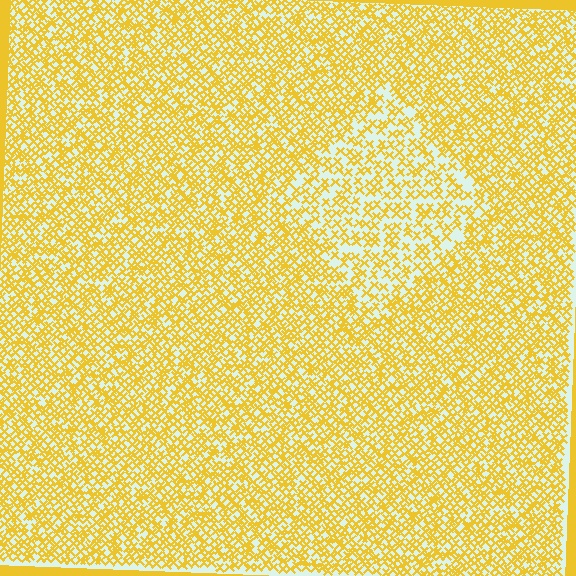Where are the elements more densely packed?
The elements are more densely packed outside the diamond boundary.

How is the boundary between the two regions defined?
The boundary is defined by a change in element density (approximately 1.7x ratio). All elements are the same color, size, and shape.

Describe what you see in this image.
The image contains small yellow elements arranged at two different densities. A diamond-shaped region is visible where the elements are less densely packed than the surrounding area.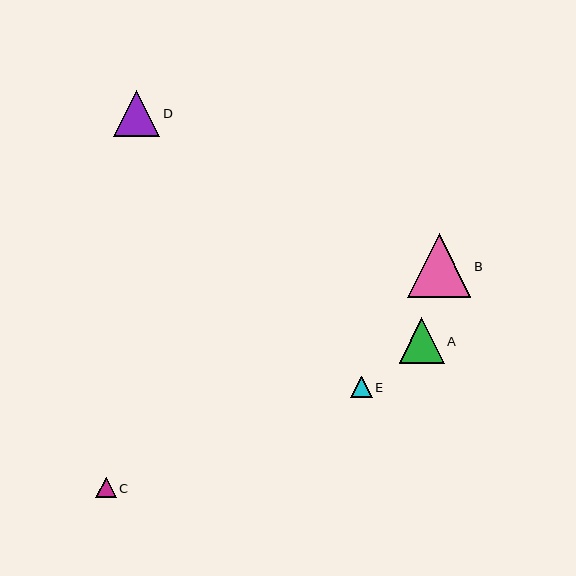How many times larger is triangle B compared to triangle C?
Triangle B is approximately 3.1 times the size of triangle C.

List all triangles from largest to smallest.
From largest to smallest: B, D, A, E, C.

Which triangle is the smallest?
Triangle C is the smallest with a size of approximately 20 pixels.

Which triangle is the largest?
Triangle B is the largest with a size of approximately 63 pixels.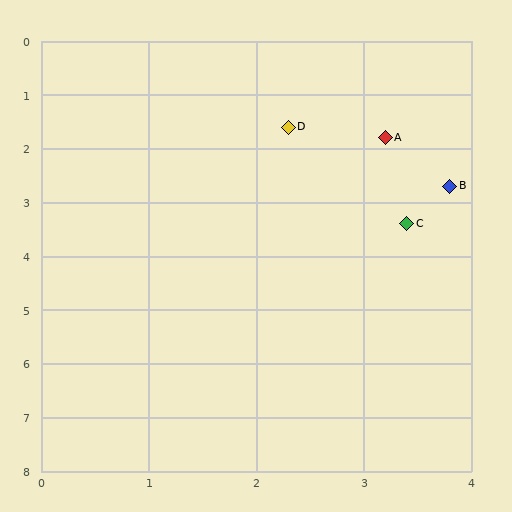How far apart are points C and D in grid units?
Points C and D are about 2.1 grid units apart.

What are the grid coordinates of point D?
Point D is at approximately (2.3, 1.6).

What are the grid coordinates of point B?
Point B is at approximately (3.8, 2.7).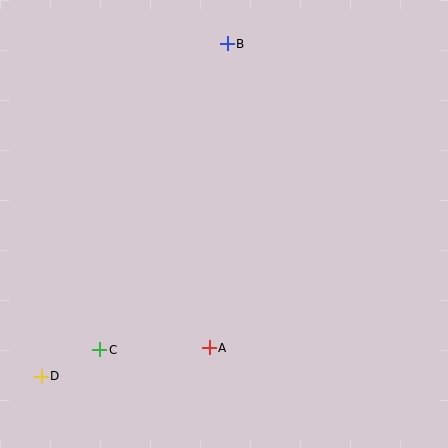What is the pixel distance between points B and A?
The distance between B and A is 305 pixels.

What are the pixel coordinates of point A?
Point A is at (209, 348).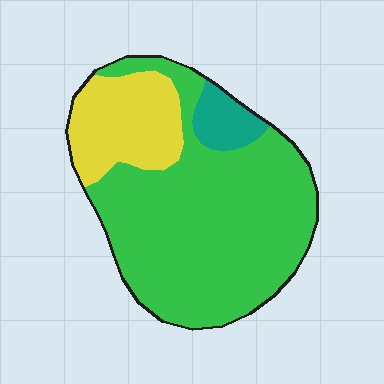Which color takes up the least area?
Teal, at roughly 5%.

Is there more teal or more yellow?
Yellow.